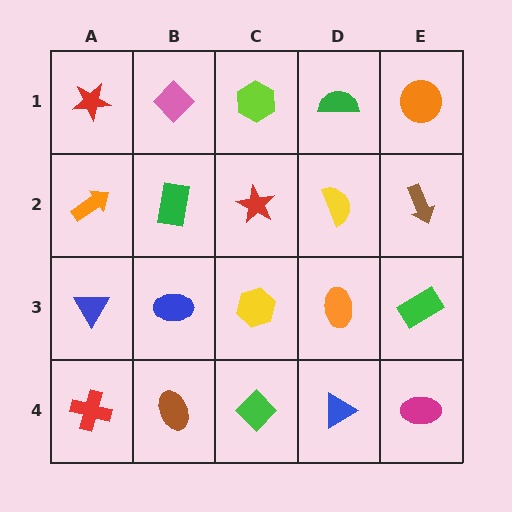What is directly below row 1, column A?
An orange arrow.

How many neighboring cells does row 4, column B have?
3.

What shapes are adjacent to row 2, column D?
A green semicircle (row 1, column D), an orange ellipse (row 3, column D), a red star (row 2, column C), a brown arrow (row 2, column E).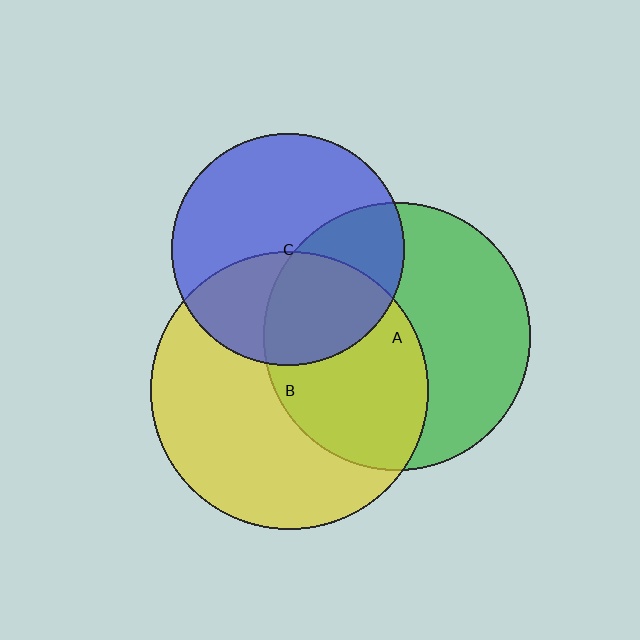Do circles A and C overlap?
Yes.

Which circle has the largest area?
Circle B (yellow).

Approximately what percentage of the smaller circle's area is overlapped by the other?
Approximately 40%.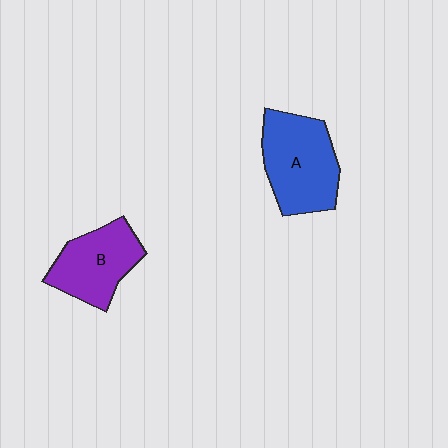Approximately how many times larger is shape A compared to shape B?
Approximately 1.2 times.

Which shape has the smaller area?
Shape B (purple).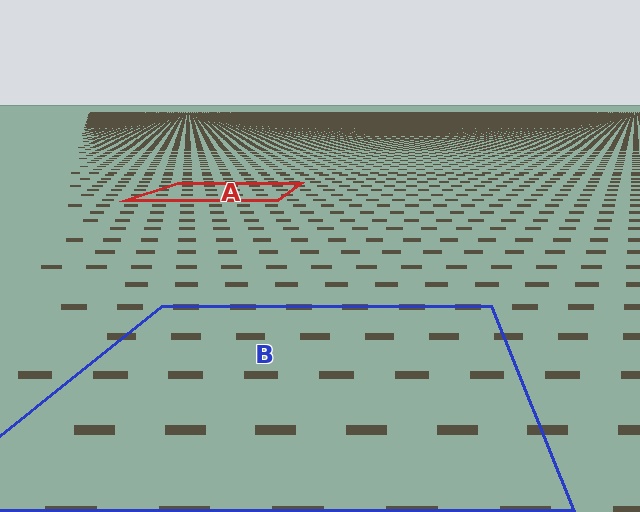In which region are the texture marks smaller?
The texture marks are smaller in region A, because it is farther away.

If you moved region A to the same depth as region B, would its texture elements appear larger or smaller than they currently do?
They would appear larger. At a closer depth, the same texture elements are projected at a bigger on-screen size.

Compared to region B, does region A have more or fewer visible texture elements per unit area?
Region A has more texture elements per unit area — they are packed more densely because it is farther away.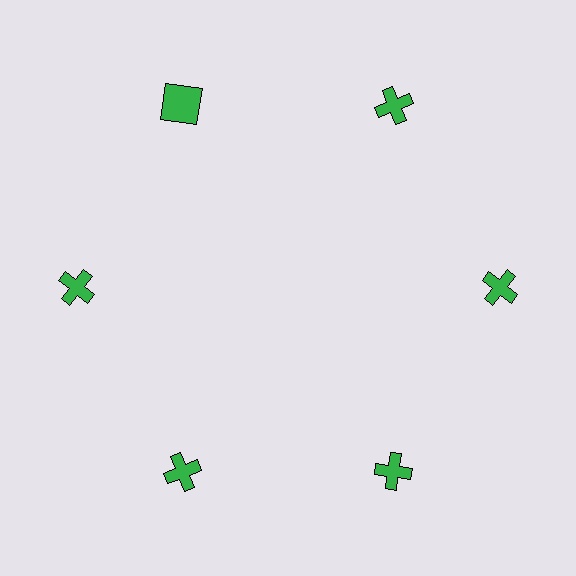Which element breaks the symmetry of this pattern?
The green square at roughly the 11 o'clock position breaks the symmetry. All other shapes are green crosses.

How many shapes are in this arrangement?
There are 6 shapes arranged in a ring pattern.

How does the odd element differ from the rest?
It has a different shape: square instead of cross.